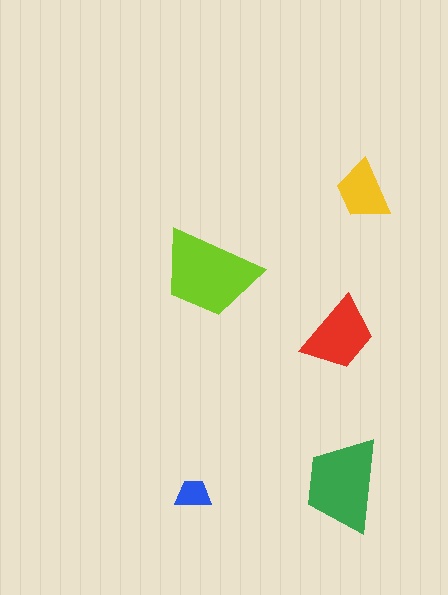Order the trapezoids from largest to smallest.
the lime one, the green one, the red one, the yellow one, the blue one.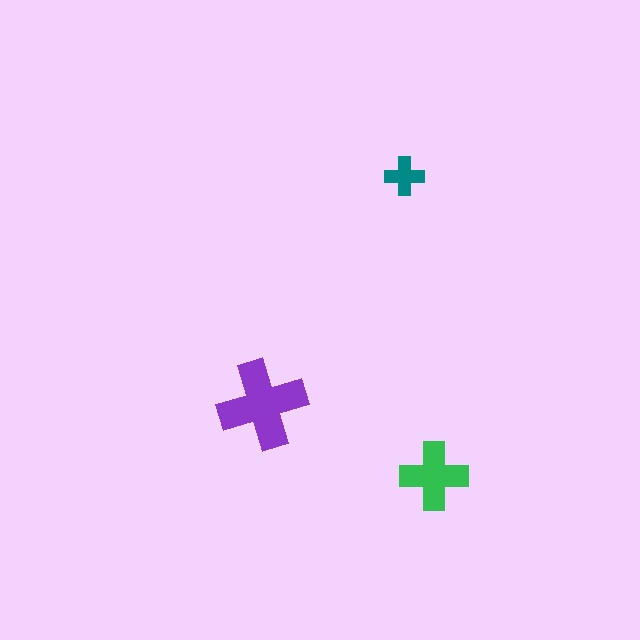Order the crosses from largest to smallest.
the purple one, the green one, the teal one.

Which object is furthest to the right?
The green cross is rightmost.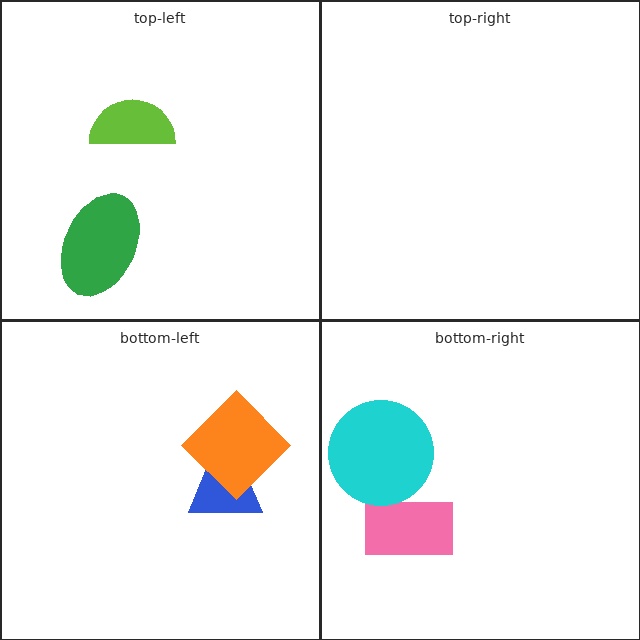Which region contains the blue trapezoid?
The bottom-left region.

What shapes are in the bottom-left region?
The blue trapezoid, the orange diamond.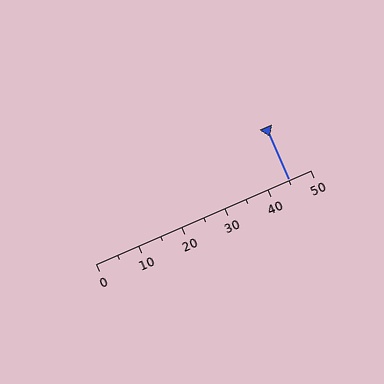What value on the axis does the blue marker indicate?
The marker indicates approximately 45.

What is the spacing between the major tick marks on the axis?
The major ticks are spaced 10 apart.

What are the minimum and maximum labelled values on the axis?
The axis runs from 0 to 50.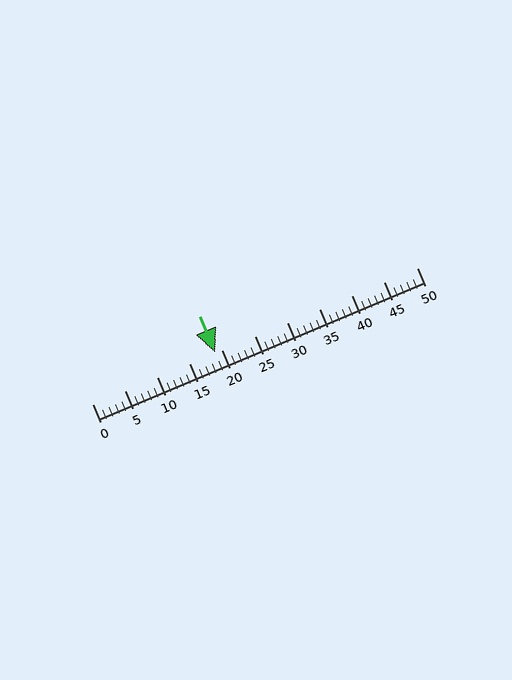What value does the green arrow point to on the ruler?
The green arrow points to approximately 19.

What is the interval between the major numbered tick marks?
The major tick marks are spaced 5 units apart.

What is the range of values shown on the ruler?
The ruler shows values from 0 to 50.